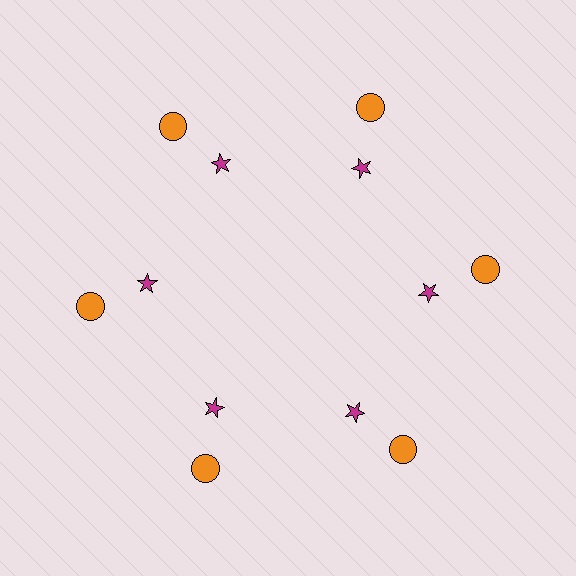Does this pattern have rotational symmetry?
Yes, this pattern has 6-fold rotational symmetry. It looks the same after rotating 60 degrees around the center.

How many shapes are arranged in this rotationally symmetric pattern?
There are 12 shapes, arranged in 6 groups of 2.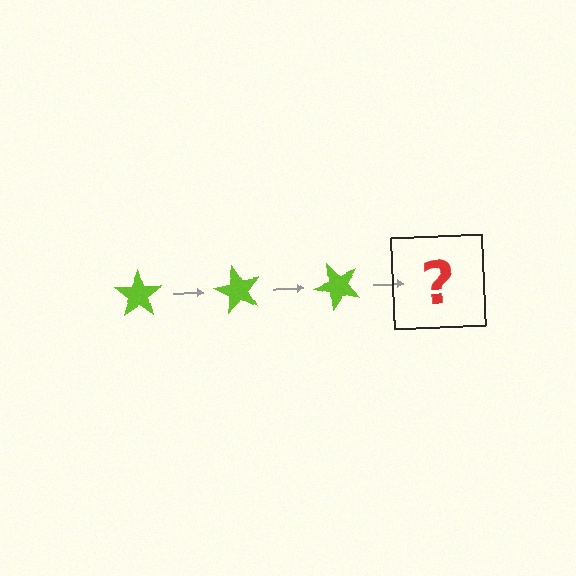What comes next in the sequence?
The next element should be a lime star rotated 180 degrees.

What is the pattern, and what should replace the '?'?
The pattern is that the star rotates 60 degrees each step. The '?' should be a lime star rotated 180 degrees.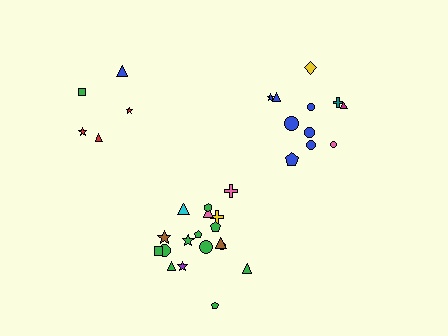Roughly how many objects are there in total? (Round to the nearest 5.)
Roughly 35 objects in total.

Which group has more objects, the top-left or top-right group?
The top-right group.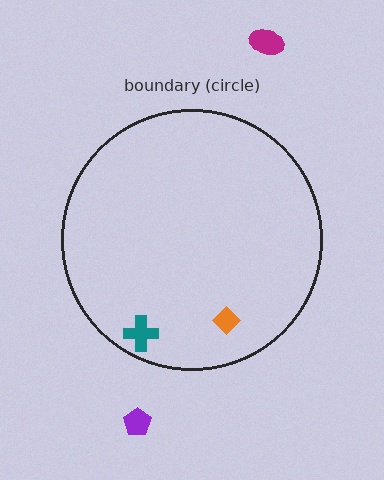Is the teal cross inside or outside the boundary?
Inside.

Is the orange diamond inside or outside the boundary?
Inside.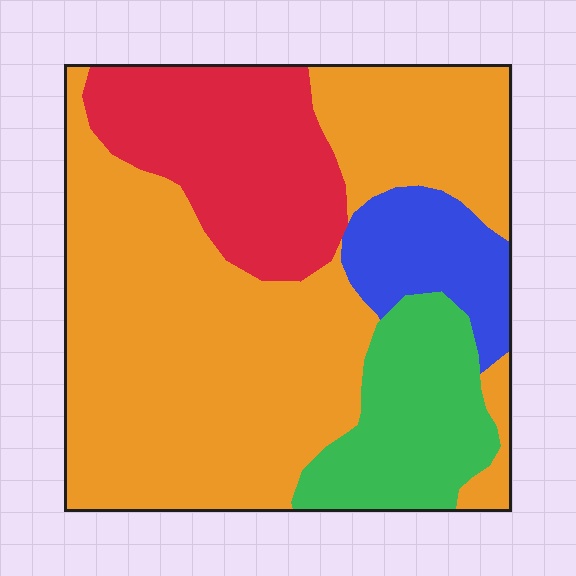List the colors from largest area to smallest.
From largest to smallest: orange, red, green, blue.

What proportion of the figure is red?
Red takes up about one fifth (1/5) of the figure.